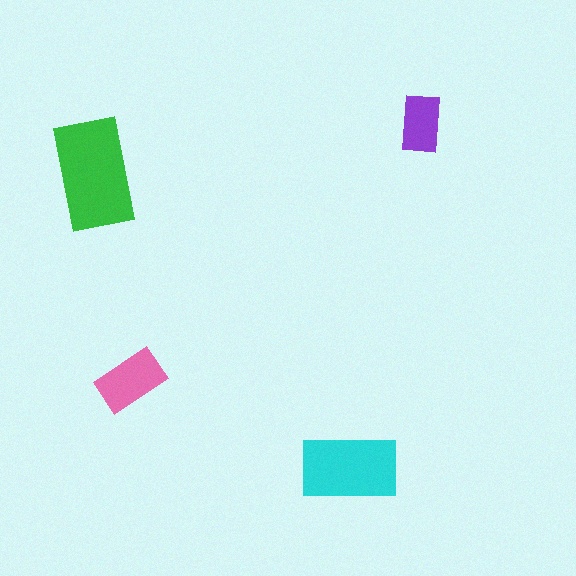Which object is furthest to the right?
The purple rectangle is rightmost.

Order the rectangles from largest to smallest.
the green one, the cyan one, the pink one, the purple one.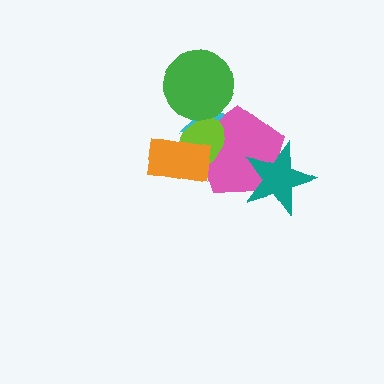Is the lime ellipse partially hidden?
Yes, it is partially covered by another shape.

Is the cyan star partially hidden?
Yes, it is partially covered by another shape.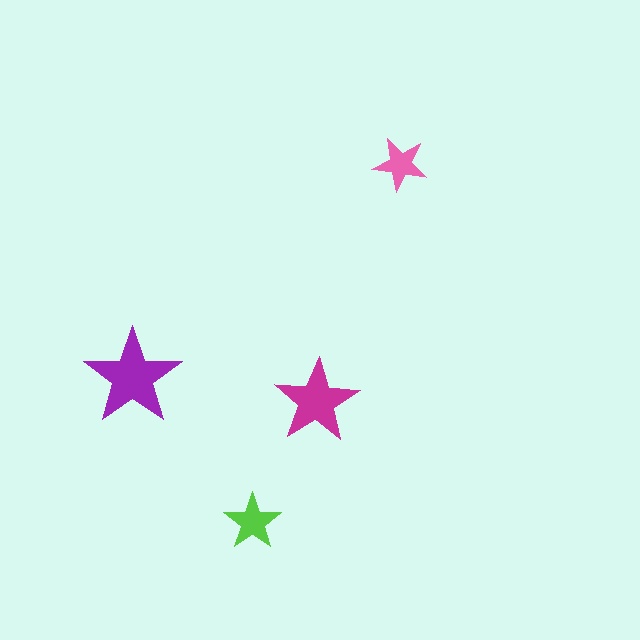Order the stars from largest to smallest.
the purple one, the magenta one, the lime one, the pink one.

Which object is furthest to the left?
The purple star is leftmost.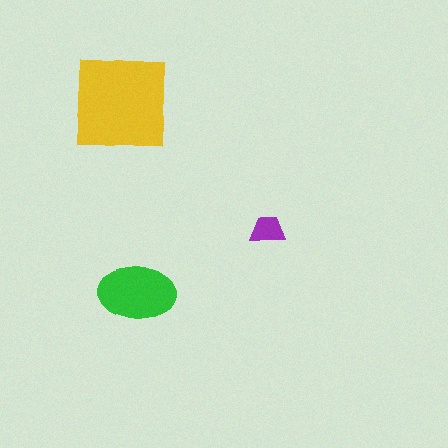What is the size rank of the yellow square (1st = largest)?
1st.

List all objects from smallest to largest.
The purple trapezoid, the green ellipse, the yellow square.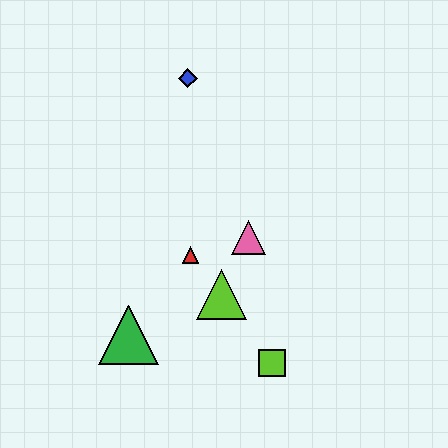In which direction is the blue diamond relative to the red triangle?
The blue diamond is above the red triangle.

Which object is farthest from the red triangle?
The blue diamond is farthest from the red triangle.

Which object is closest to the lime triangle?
The red triangle is closest to the lime triangle.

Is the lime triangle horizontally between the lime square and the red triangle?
Yes